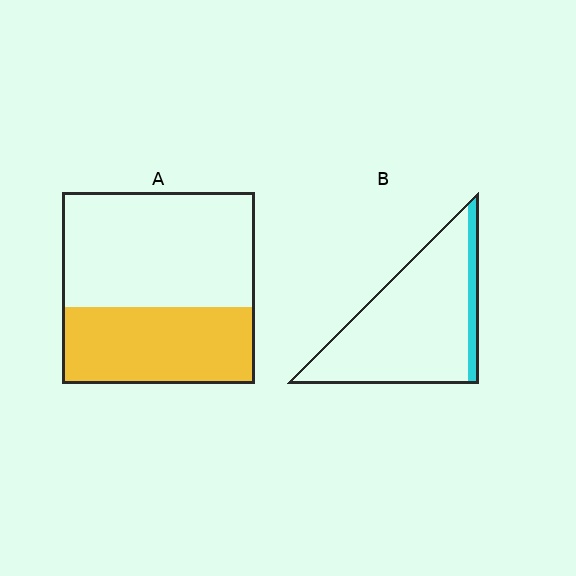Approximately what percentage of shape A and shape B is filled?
A is approximately 40% and B is approximately 10%.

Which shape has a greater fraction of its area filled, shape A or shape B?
Shape A.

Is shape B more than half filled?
No.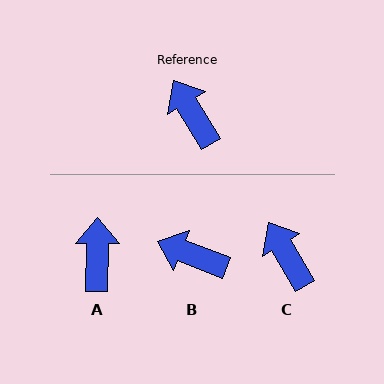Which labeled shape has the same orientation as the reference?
C.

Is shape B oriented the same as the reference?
No, it is off by about 38 degrees.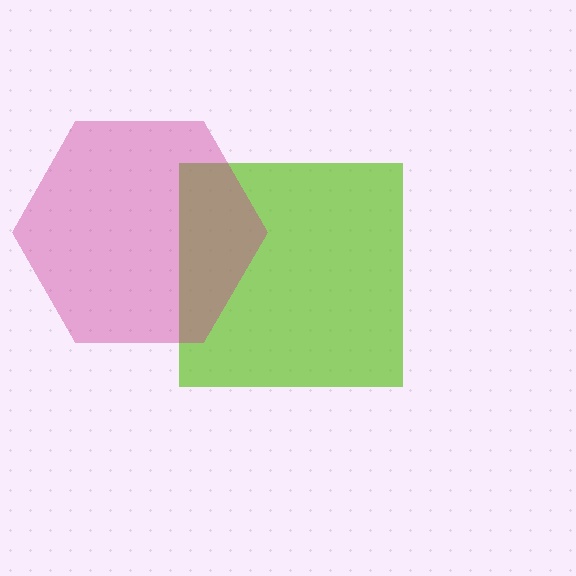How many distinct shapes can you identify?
There are 2 distinct shapes: a lime square, a magenta hexagon.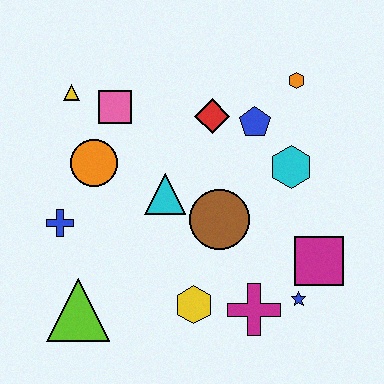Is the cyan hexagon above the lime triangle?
Yes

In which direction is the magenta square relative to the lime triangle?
The magenta square is to the right of the lime triangle.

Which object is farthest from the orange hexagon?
The lime triangle is farthest from the orange hexagon.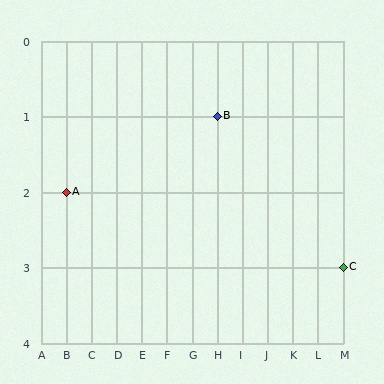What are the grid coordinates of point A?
Point A is at grid coordinates (B, 2).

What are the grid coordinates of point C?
Point C is at grid coordinates (M, 3).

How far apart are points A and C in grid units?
Points A and C are 11 columns and 1 row apart (about 11.0 grid units diagonally).